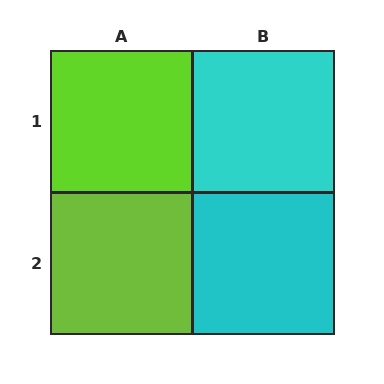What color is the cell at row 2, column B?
Cyan.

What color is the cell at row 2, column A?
Lime.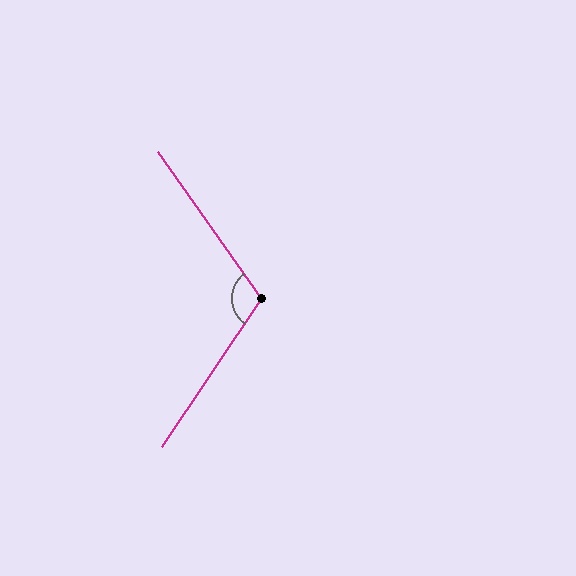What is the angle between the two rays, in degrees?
Approximately 111 degrees.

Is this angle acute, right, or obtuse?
It is obtuse.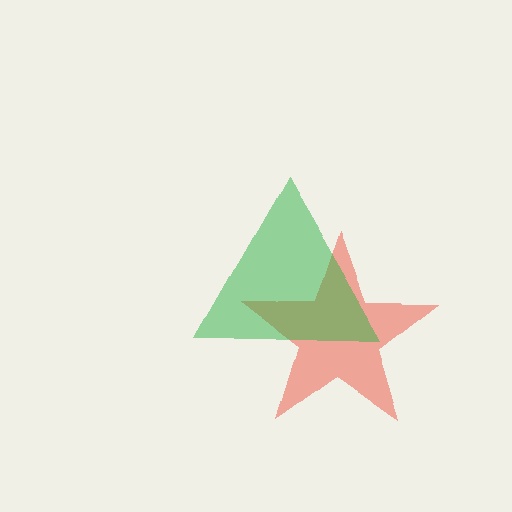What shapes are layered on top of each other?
The layered shapes are: a red star, a green triangle.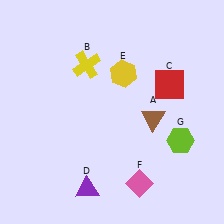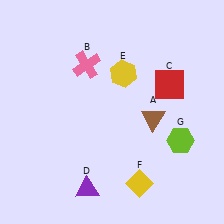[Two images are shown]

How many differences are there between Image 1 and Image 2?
There are 2 differences between the two images.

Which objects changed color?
B changed from yellow to pink. F changed from pink to yellow.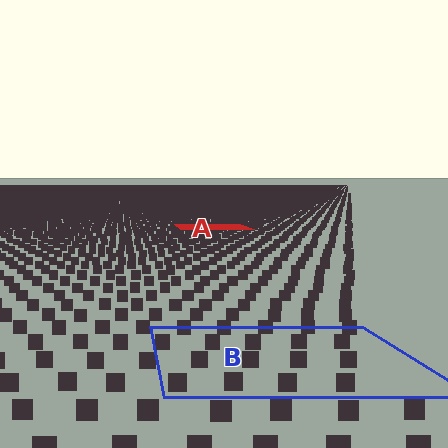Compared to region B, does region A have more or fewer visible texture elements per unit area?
Region A has more texture elements per unit area — they are packed more densely because it is farther away.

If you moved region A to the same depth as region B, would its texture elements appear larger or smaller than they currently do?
They would appear larger. At a closer depth, the same texture elements are projected at a bigger on-screen size.